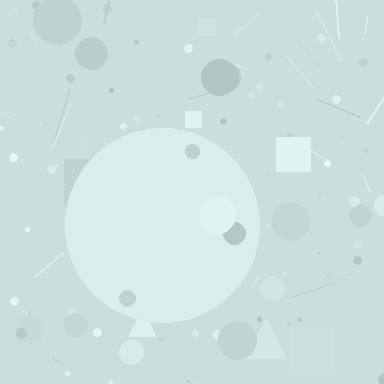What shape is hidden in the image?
A circle is hidden in the image.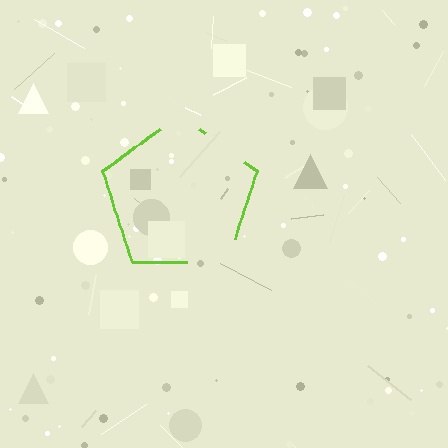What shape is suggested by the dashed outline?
The dashed outline suggests a pentagon.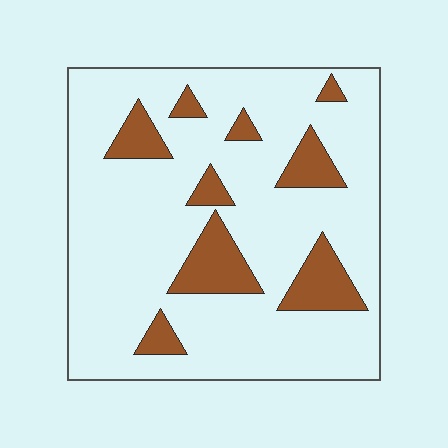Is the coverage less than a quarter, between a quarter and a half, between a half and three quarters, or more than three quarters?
Less than a quarter.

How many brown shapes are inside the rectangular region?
9.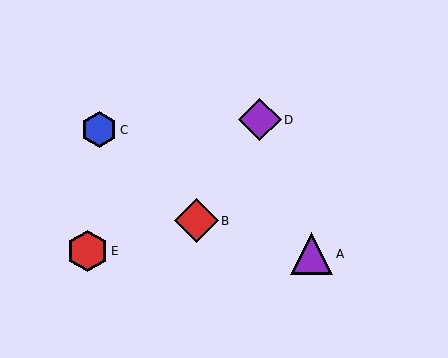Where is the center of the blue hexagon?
The center of the blue hexagon is at (99, 130).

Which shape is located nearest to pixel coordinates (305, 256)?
The purple triangle (labeled A) at (312, 254) is nearest to that location.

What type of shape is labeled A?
Shape A is a purple triangle.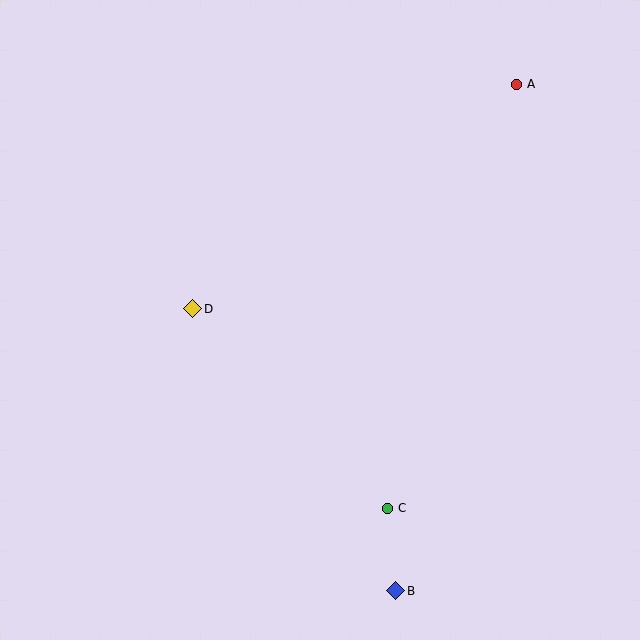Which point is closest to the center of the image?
Point D at (193, 309) is closest to the center.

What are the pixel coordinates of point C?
Point C is at (387, 508).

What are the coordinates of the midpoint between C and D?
The midpoint between C and D is at (290, 409).